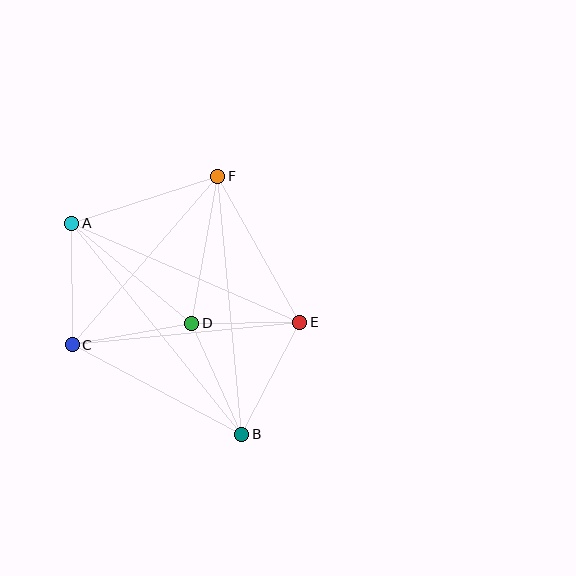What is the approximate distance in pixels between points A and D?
The distance between A and D is approximately 156 pixels.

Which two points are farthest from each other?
Points A and B are farthest from each other.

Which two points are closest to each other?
Points D and E are closest to each other.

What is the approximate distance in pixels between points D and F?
The distance between D and F is approximately 150 pixels.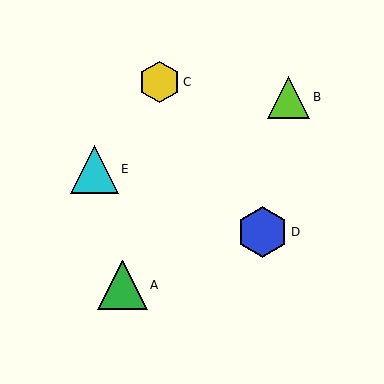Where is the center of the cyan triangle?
The center of the cyan triangle is at (94, 169).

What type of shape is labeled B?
Shape B is a lime triangle.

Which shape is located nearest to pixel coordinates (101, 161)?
The cyan triangle (labeled E) at (94, 169) is nearest to that location.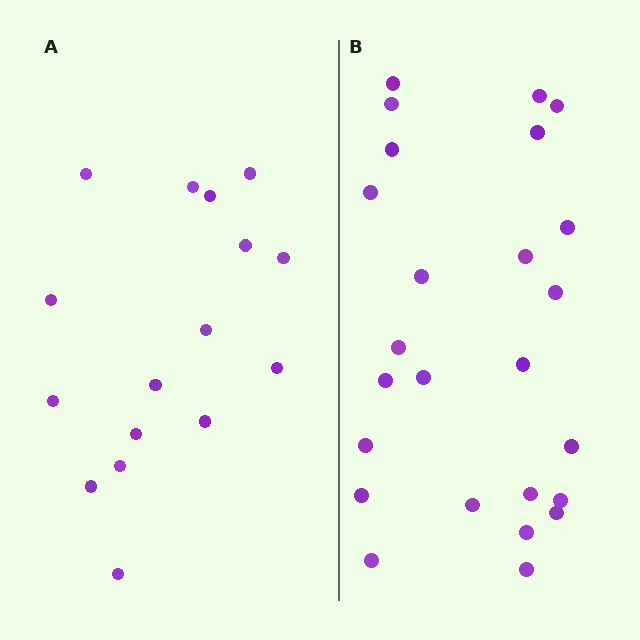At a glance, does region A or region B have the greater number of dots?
Region B (the right region) has more dots.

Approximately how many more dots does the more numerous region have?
Region B has roughly 8 or so more dots than region A.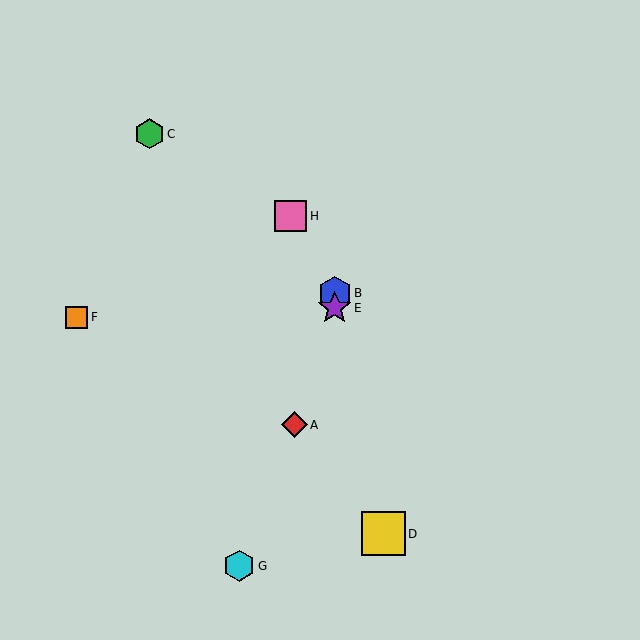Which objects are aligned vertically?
Objects B, E are aligned vertically.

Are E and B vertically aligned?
Yes, both are at x≈335.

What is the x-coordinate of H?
Object H is at x≈291.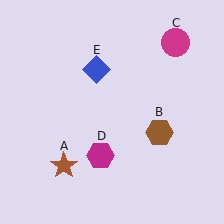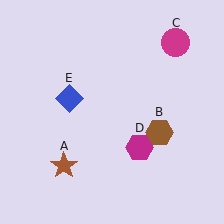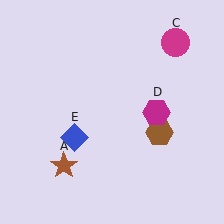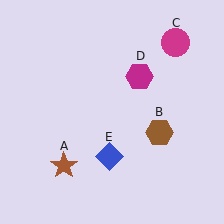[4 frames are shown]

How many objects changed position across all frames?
2 objects changed position: magenta hexagon (object D), blue diamond (object E).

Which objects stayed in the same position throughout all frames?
Brown star (object A) and brown hexagon (object B) and magenta circle (object C) remained stationary.